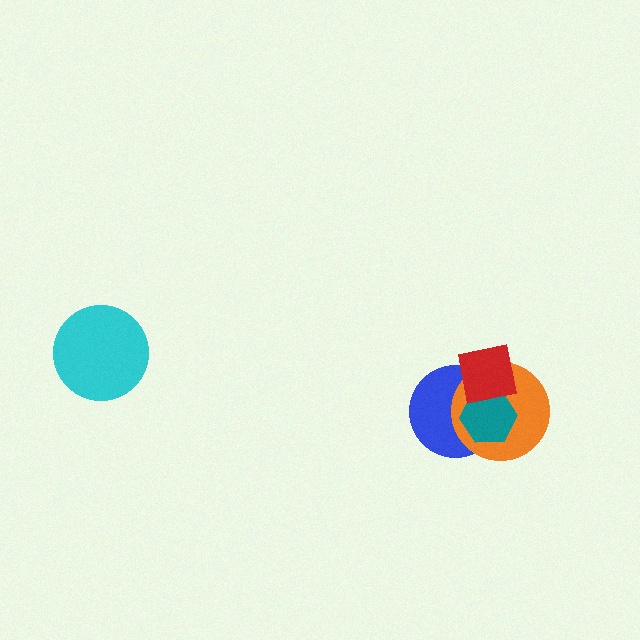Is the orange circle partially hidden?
Yes, it is partially covered by another shape.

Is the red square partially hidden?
No, no other shape covers it.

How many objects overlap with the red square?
3 objects overlap with the red square.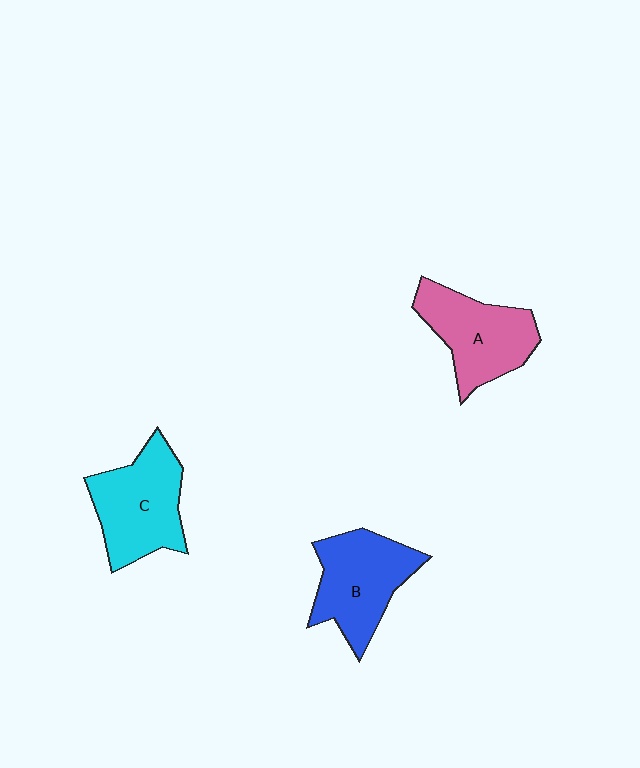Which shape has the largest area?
Shape C (cyan).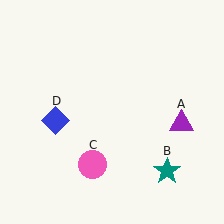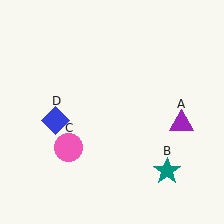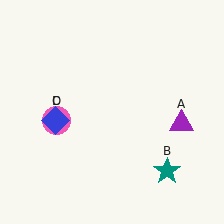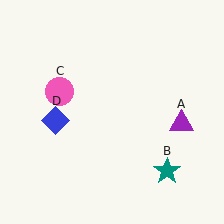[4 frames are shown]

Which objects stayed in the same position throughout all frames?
Purple triangle (object A) and teal star (object B) and blue diamond (object D) remained stationary.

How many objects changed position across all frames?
1 object changed position: pink circle (object C).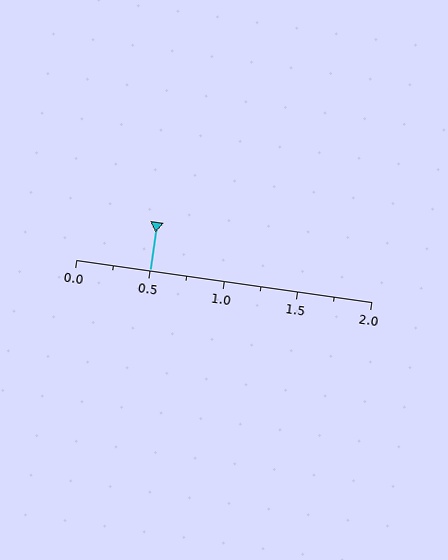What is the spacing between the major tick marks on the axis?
The major ticks are spaced 0.5 apart.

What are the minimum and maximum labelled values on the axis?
The axis runs from 0.0 to 2.0.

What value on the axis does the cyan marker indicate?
The marker indicates approximately 0.5.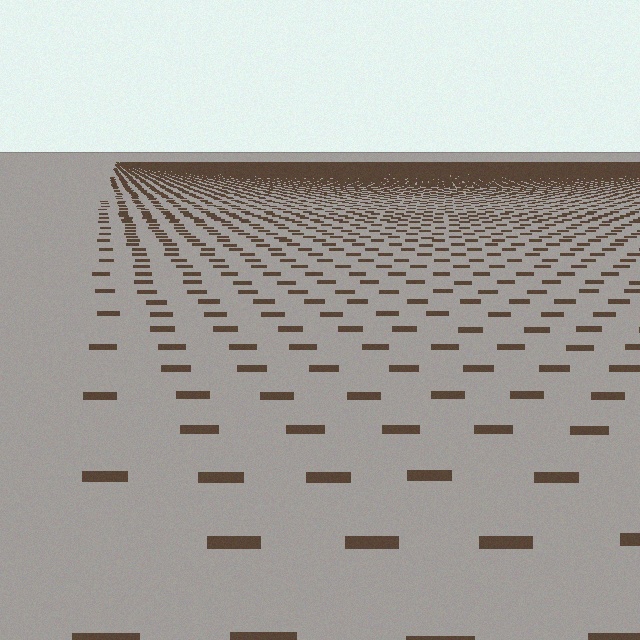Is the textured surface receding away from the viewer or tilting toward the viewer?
The surface is receding away from the viewer. Texture elements get smaller and denser toward the top.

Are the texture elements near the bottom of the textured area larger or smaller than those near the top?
Larger. Near the bottom, elements are closer to the viewer and appear at a bigger on-screen size.